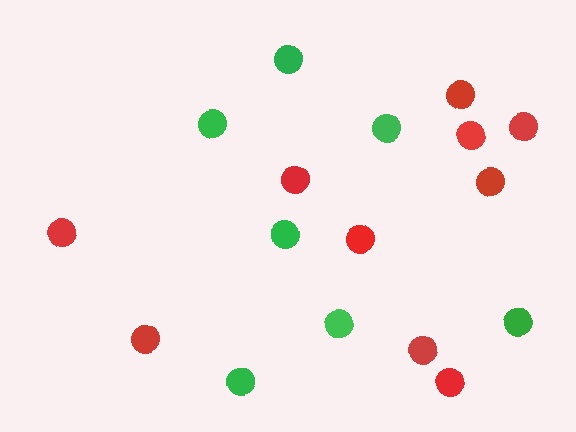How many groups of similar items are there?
There are 2 groups: one group of green circles (7) and one group of red circles (10).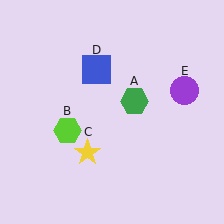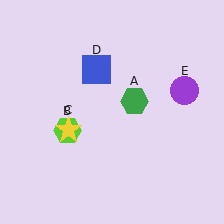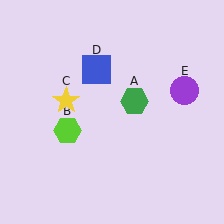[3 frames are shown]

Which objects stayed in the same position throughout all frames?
Green hexagon (object A) and lime hexagon (object B) and blue square (object D) and purple circle (object E) remained stationary.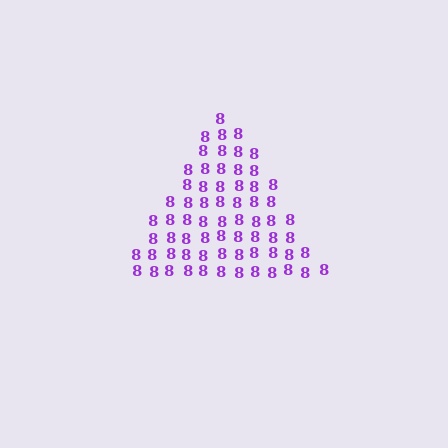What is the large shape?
The large shape is a triangle.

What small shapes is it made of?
It is made of small digit 8's.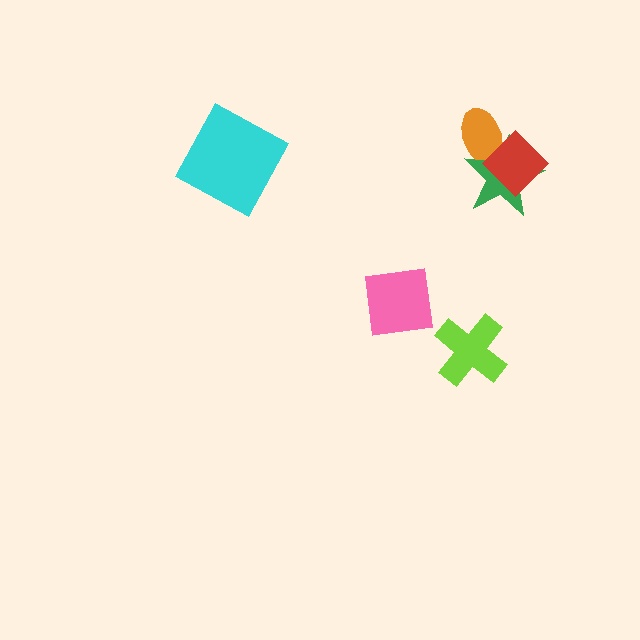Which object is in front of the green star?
The red diamond is in front of the green star.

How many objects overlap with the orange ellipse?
2 objects overlap with the orange ellipse.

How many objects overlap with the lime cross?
0 objects overlap with the lime cross.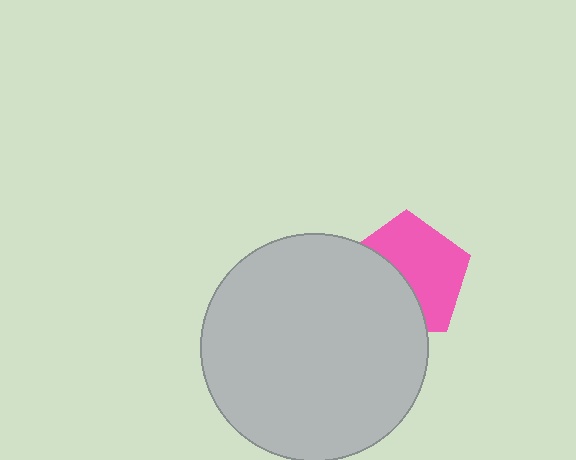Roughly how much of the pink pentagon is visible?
About half of it is visible (roughly 57%).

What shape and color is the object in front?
The object in front is a light gray circle.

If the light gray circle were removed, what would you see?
You would see the complete pink pentagon.